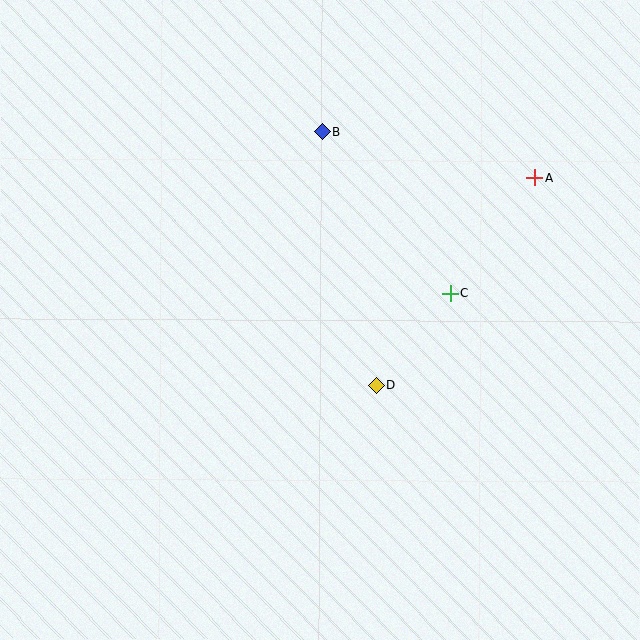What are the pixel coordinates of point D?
Point D is at (376, 385).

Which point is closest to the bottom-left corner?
Point D is closest to the bottom-left corner.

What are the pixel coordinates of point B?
Point B is at (322, 132).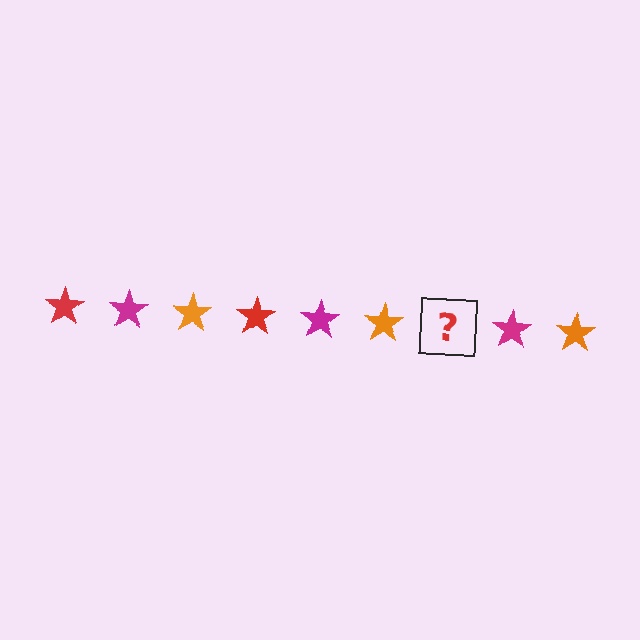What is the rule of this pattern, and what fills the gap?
The rule is that the pattern cycles through red, magenta, orange stars. The gap should be filled with a red star.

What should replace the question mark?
The question mark should be replaced with a red star.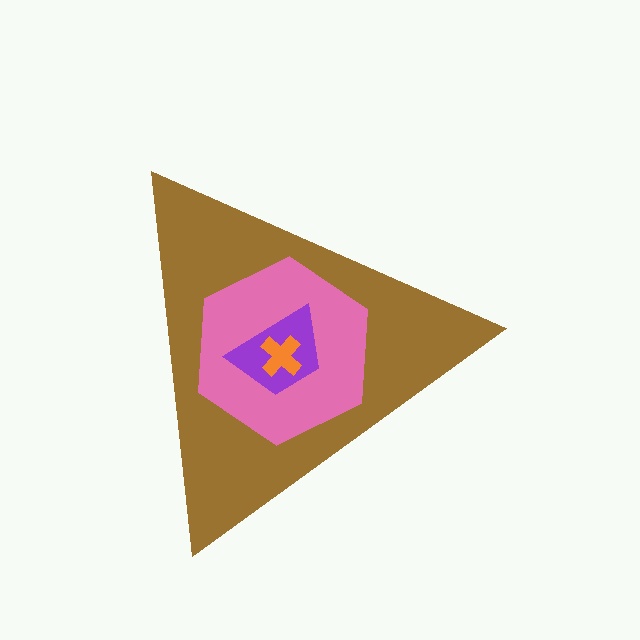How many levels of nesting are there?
4.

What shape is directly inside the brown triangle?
The pink hexagon.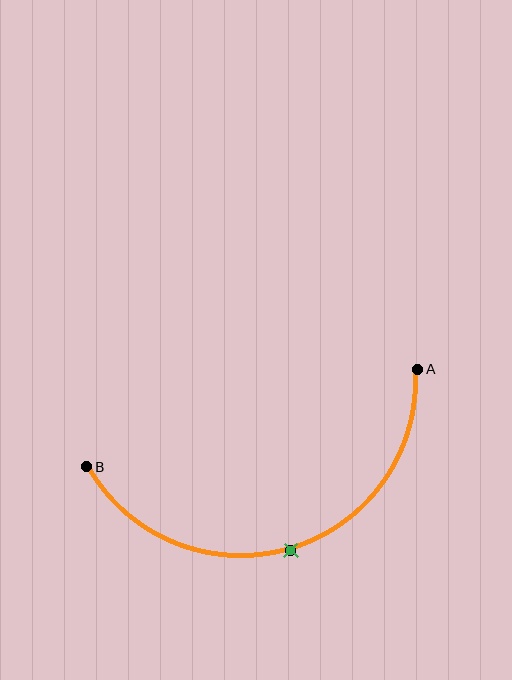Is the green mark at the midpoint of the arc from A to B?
Yes. The green mark lies on the arc at equal arc-length from both A and B — it is the arc midpoint.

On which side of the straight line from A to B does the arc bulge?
The arc bulges below the straight line connecting A and B.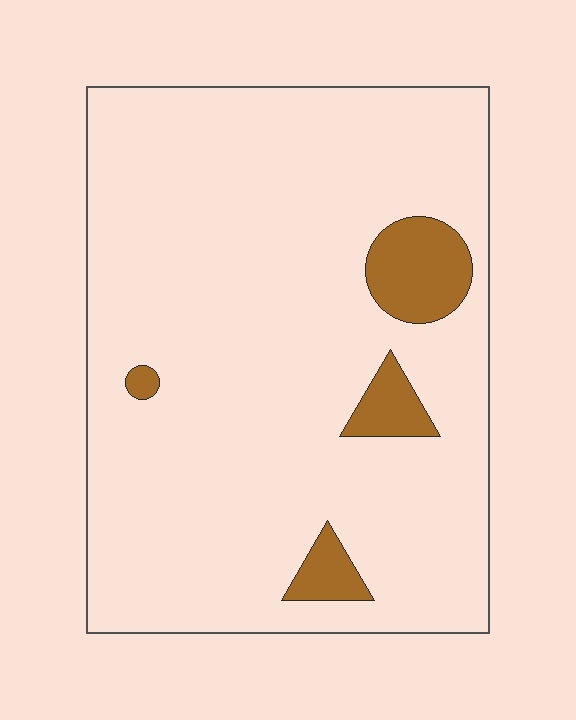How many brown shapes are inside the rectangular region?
4.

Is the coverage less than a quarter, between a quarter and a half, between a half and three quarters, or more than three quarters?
Less than a quarter.